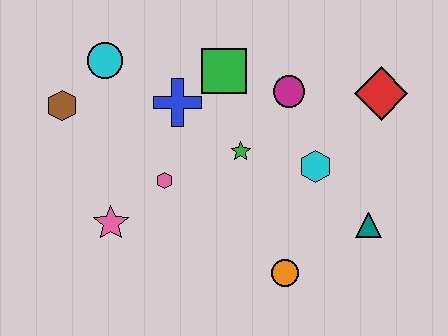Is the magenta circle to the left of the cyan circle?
No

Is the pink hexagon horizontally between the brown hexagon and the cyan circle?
No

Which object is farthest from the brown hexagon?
The teal triangle is farthest from the brown hexagon.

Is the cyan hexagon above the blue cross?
No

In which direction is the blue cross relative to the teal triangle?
The blue cross is to the left of the teal triangle.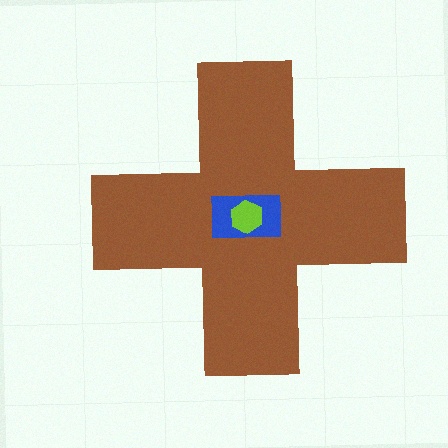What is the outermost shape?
The brown cross.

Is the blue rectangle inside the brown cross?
Yes.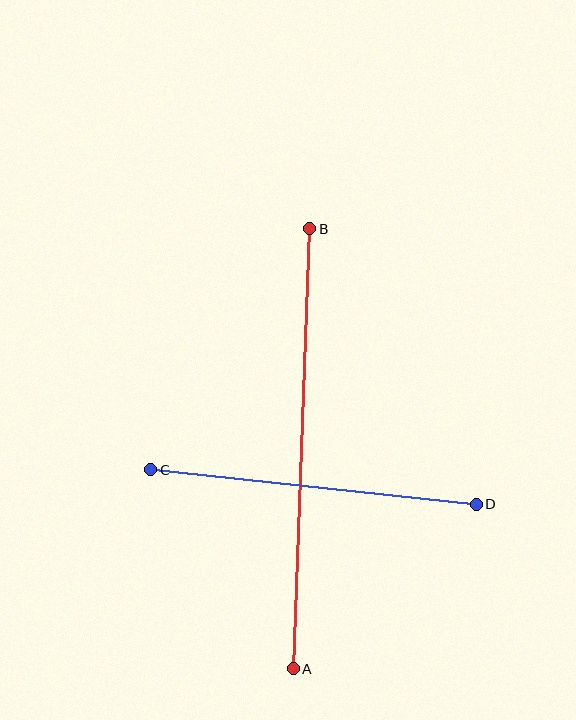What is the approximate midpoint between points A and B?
The midpoint is at approximately (301, 449) pixels.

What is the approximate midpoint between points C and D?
The midpoint is at approximately (314, 487) pixels.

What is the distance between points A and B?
The distance is approximately 440 pixels.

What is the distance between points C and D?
The distance is approximately 327 pixels.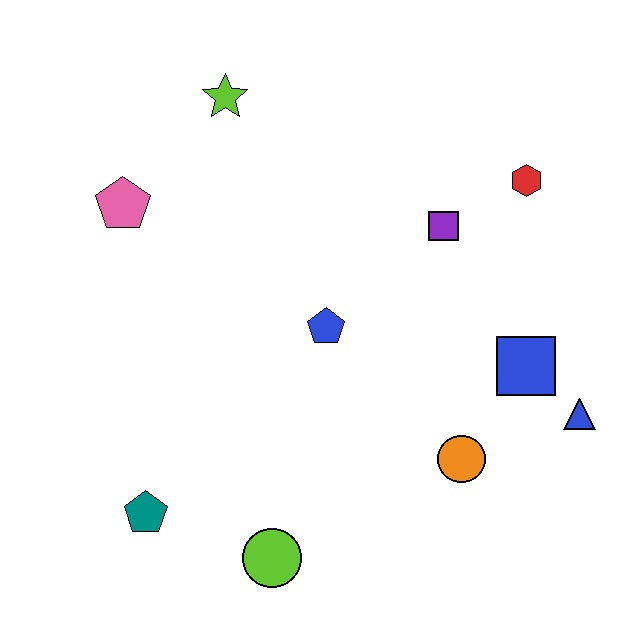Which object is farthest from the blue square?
The pink pentagon is farthest from the blue square.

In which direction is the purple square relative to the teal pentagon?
The purple square is to the right of the teal pentagon.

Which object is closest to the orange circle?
The blue square is closest to the orange circle.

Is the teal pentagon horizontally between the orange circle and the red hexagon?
No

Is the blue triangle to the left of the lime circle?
No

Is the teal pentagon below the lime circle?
No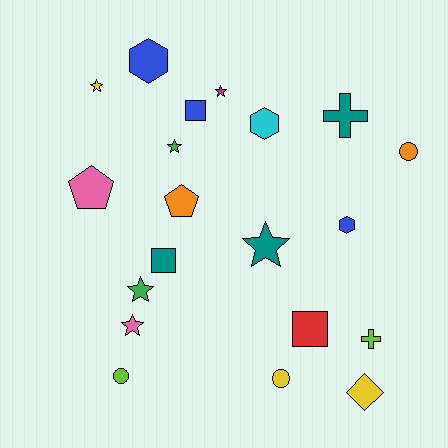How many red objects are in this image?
There is 1 red object.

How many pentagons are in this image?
There are 2 pentagons.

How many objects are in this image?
There are 20 objects.